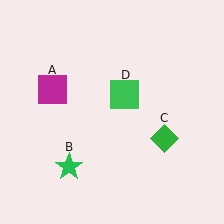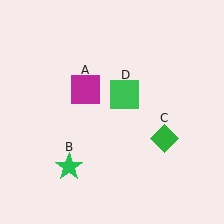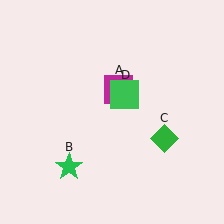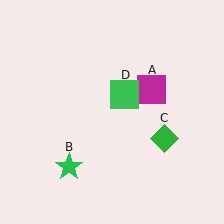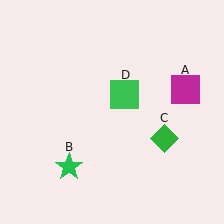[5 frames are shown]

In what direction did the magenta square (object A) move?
The magenta square (object A) moved right.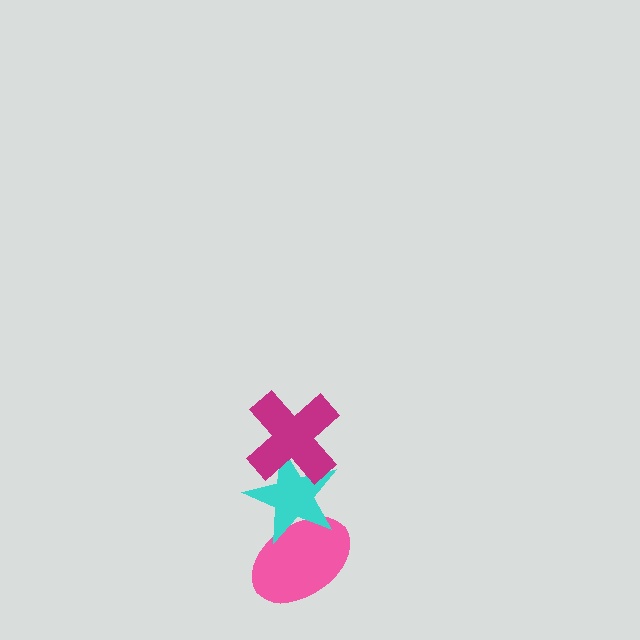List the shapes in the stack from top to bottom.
From top to bottom: the magenta cross, the cyan star, the pink ellipse.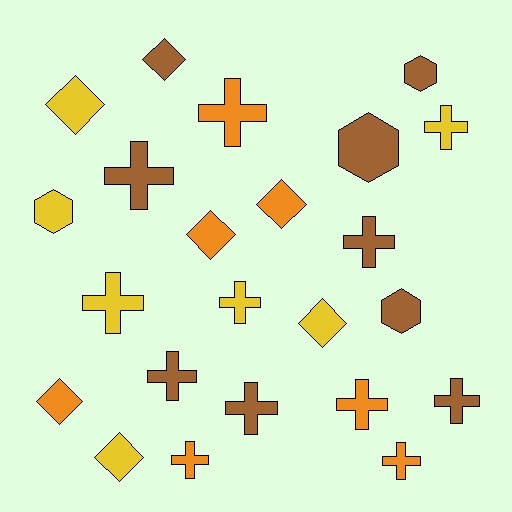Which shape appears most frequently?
Cross, with 12 objects.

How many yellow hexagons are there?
There is 1 yellow hexagon.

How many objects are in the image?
There are 23 objects.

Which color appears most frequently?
Brown, with 9 objects.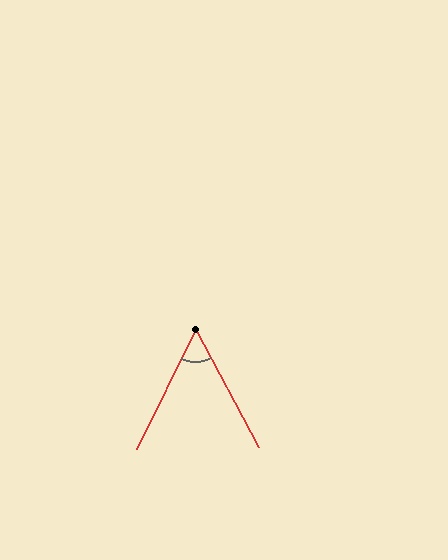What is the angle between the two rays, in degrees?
Approximately 54 degrees.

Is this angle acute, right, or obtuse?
It is acute.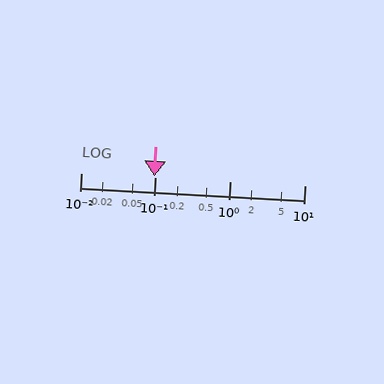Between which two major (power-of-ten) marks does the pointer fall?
The pointer is between 0.01 and 0.1.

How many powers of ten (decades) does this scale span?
The scale spans 3 decades, from 0.01 to 10.